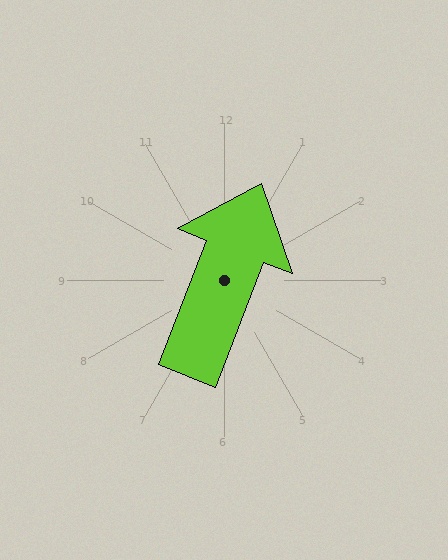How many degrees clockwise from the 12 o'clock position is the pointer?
Approximately 21 degrees.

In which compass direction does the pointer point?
North.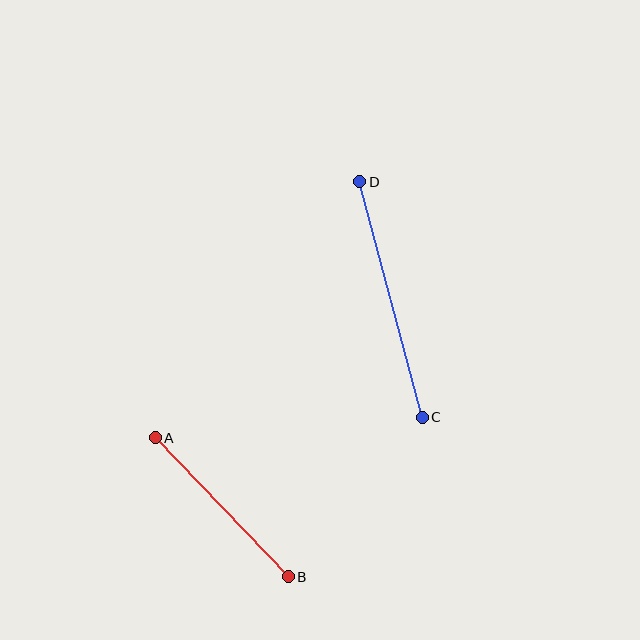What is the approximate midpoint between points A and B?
The midpoint is at approximately (222, 507) pixels.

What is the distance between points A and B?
The distance is approximately 192 pixels.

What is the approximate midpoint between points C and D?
The midpoint is at approximately (391, 300) pixels.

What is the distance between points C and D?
The distance is approximately 243 pixels.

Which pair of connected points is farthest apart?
Points C and D are farthest apart.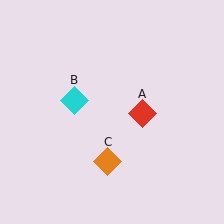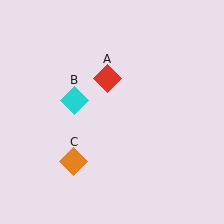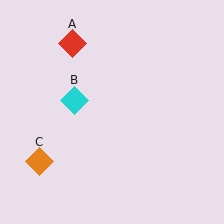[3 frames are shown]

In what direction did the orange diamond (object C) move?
The orange diamond (object C) moved left.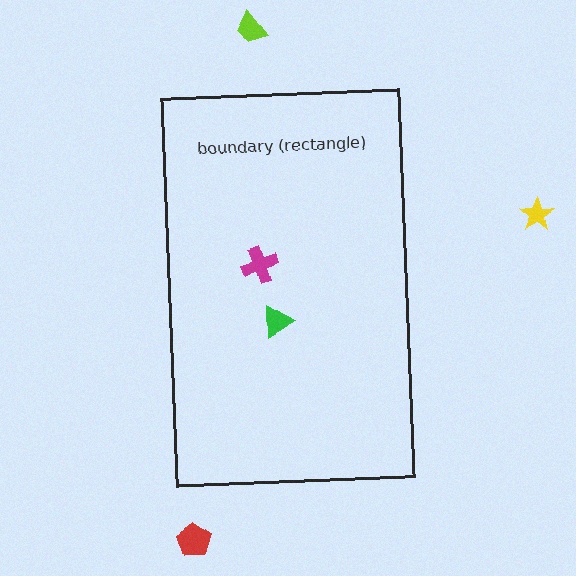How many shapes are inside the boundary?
2 inside, 3 outside.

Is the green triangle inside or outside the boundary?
Inside.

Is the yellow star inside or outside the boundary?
Outside.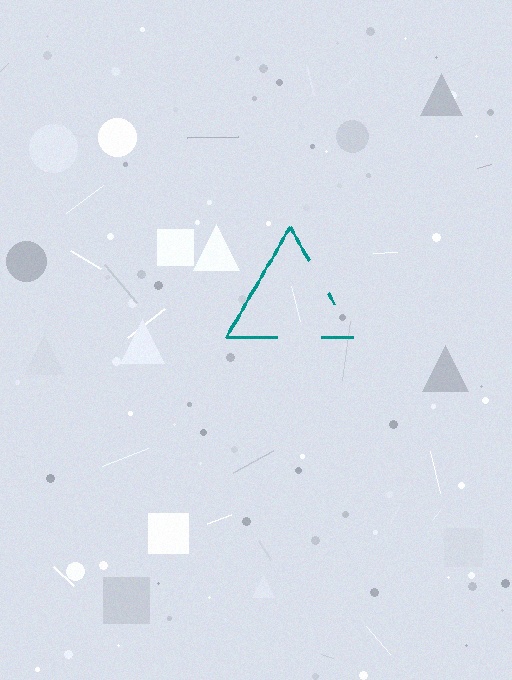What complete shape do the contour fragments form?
The contour fragments form a triangle.